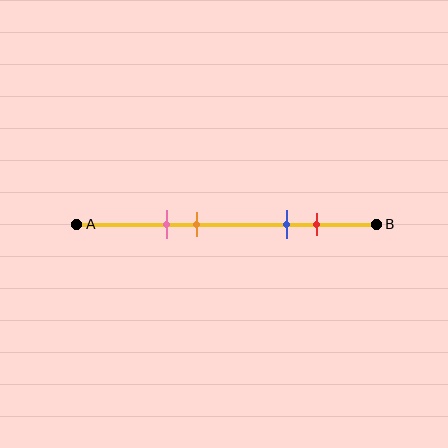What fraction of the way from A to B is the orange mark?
The orange mark is approximately 40% (0.4) of the way from A to B.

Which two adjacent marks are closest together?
The pink and orange marks are the closest adjacent pair.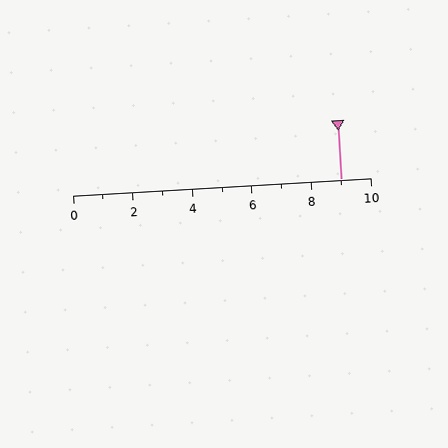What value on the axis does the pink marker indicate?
The marker indicates approximately 9.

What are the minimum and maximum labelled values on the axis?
The axis runs from 0 to 10.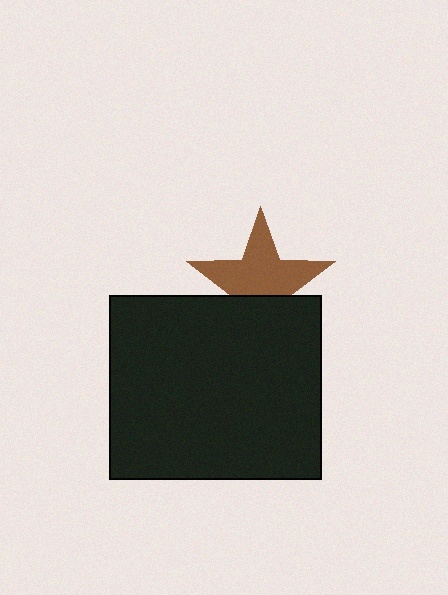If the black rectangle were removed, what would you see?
You would see the complete brown star.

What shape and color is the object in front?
The object in front is a black rectangle.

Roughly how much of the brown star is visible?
About half of it is visible (roughly 65%).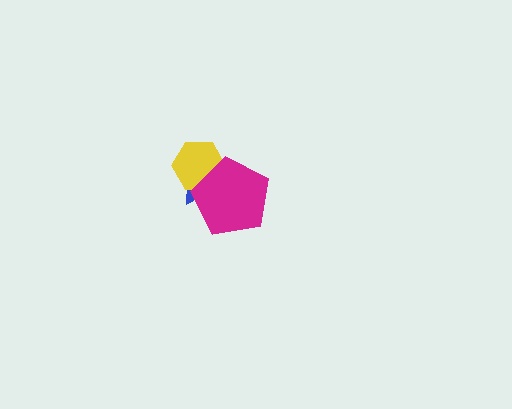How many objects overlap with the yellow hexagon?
2 objects overlap with the yellow hexagon.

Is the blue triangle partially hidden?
Yes, it is partially covered by another shape.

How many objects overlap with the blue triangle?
2 objects overlap with the blue triangle.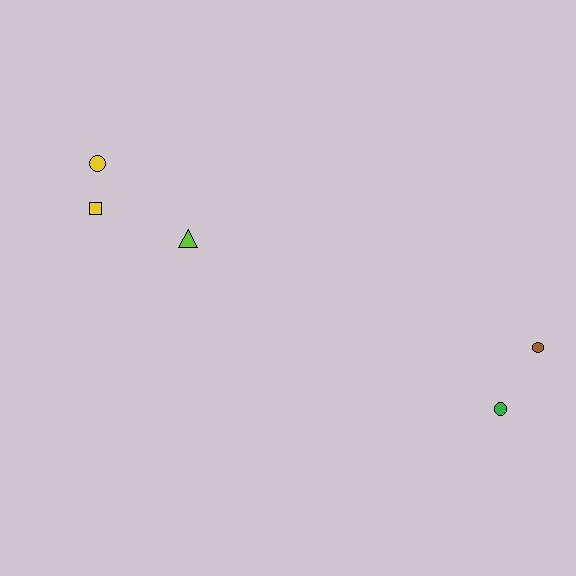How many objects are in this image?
There are 5 objects.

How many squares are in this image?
There is 1 square.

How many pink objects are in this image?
There are no pink objects.